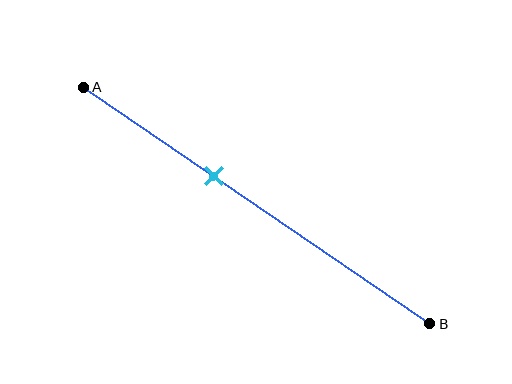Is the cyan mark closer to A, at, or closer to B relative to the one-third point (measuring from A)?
The cyan mark is closer to point B than the one-third point of segment AB.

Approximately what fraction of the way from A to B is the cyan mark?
The cyan mark is approximately 40% of the way from A to B.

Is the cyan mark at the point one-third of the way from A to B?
No, the mark is at about 40% from A, not at the 33% one-third point.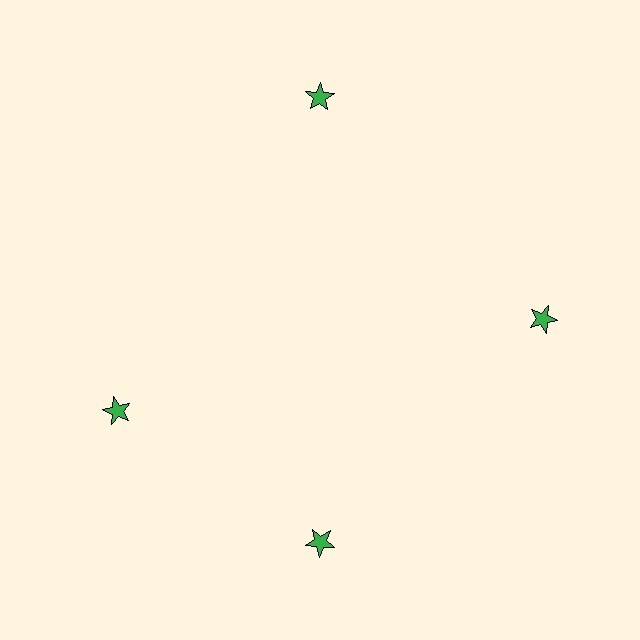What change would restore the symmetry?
The symmetry would be restored by rotating it back into even spacing with its neighbors so that all 4 stars sit at equal angles and equal distance from the center.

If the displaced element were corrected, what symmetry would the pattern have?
It would have 4-fold rotational symmetry — the pattern would map onto itself every 90 degrees.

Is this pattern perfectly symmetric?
No. The 4 green stars are arranged in a ring, but one element near the 9 o'clock position is rotated out of alignment along the ring, breaking the 4-fold rotational symmetry.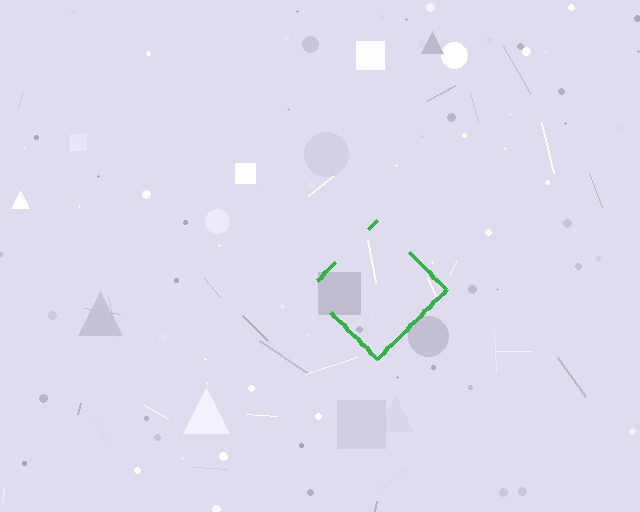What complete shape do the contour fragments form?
The contour fragments form a diamond.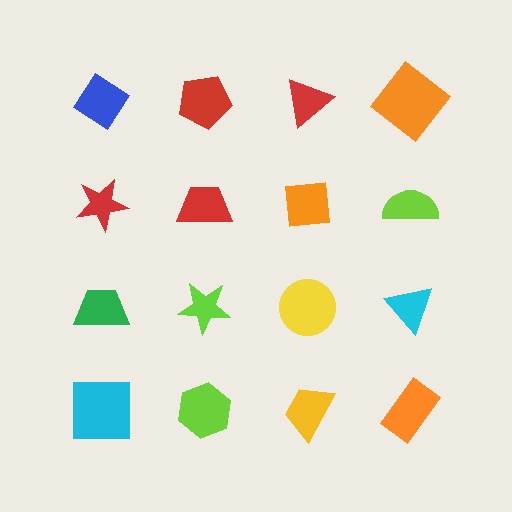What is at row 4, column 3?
A yellow trapezoid.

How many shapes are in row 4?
4 shapes.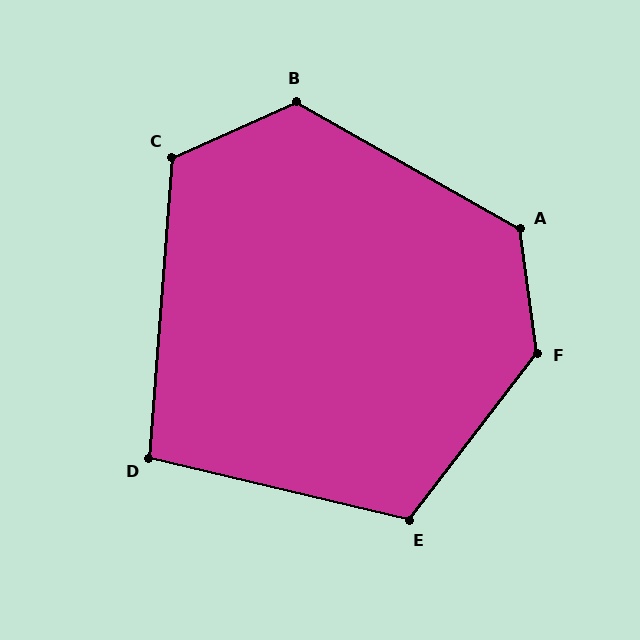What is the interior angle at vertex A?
Approximately 128 degrees (obtuse).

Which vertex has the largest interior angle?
F, at approximately 135 degrees.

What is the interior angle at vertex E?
Approximately 114 degrees (obtuse).